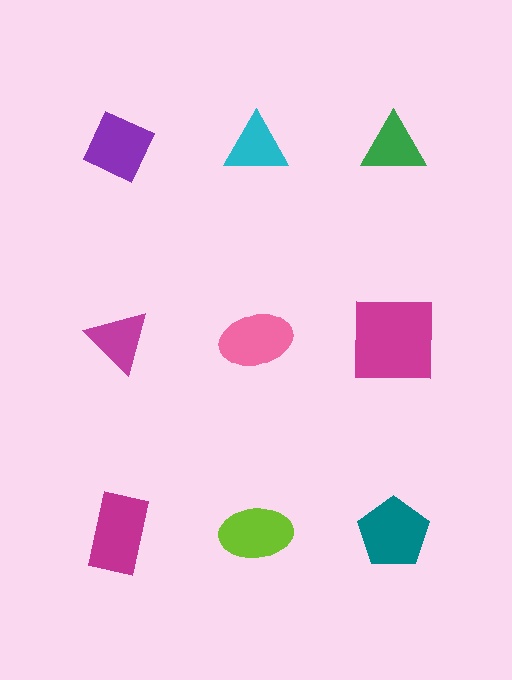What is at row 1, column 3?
A green triangle.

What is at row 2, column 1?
A magenta triangle.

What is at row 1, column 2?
A cyan triangle.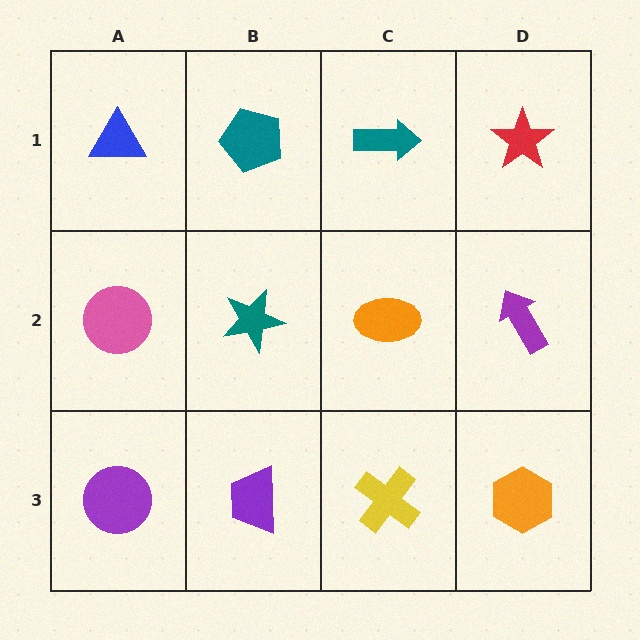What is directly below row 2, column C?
A yellow cross.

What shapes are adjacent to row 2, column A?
A blue triangle (row 1, column A), a purple circle (row 3, column A), a teal star (row 2, column B).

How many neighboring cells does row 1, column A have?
2.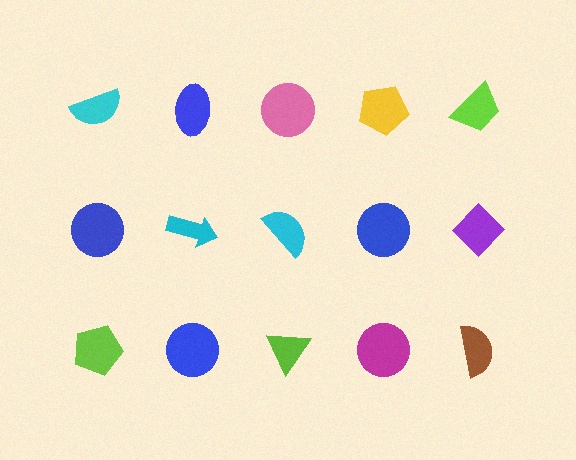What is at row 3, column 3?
A lime triangle.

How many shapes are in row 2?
5 shapes.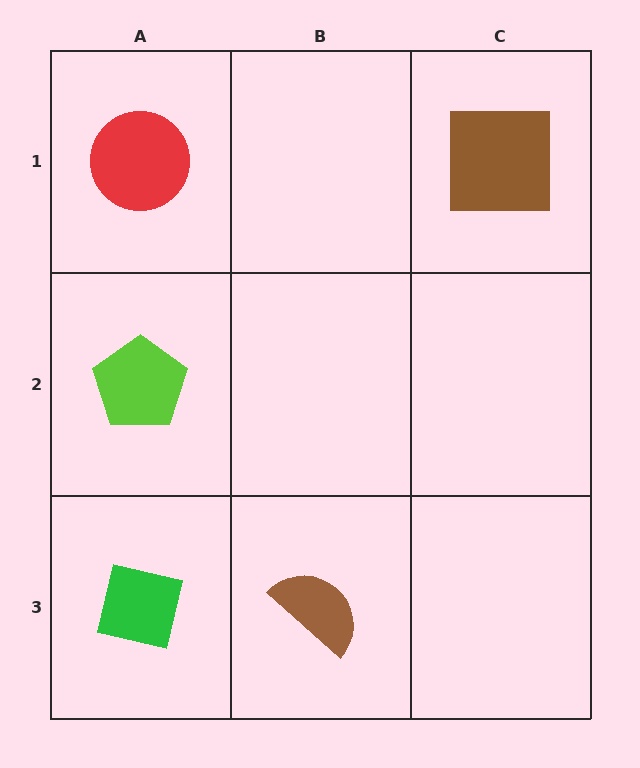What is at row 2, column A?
A lime pentagon.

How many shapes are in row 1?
2 shapes.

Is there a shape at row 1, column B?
No, that cell is empty.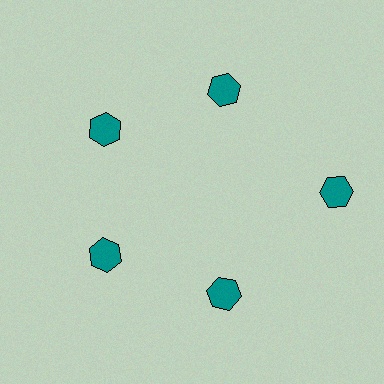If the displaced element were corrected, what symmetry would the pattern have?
It would have 5-fold rotational symmetry — the pattern would map onto itself every 72 degrees.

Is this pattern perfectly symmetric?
No. The 5 teal hexagons are arranged in a ring, but one element near the 3 o'clock position is pushed outward from the center, breaking the 5-fold rotational symmetry.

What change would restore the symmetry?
The symmetry would be restored by moving it inward, back onto the ring so that all 5 hexagons sit at equal angles and equal distance from the center.